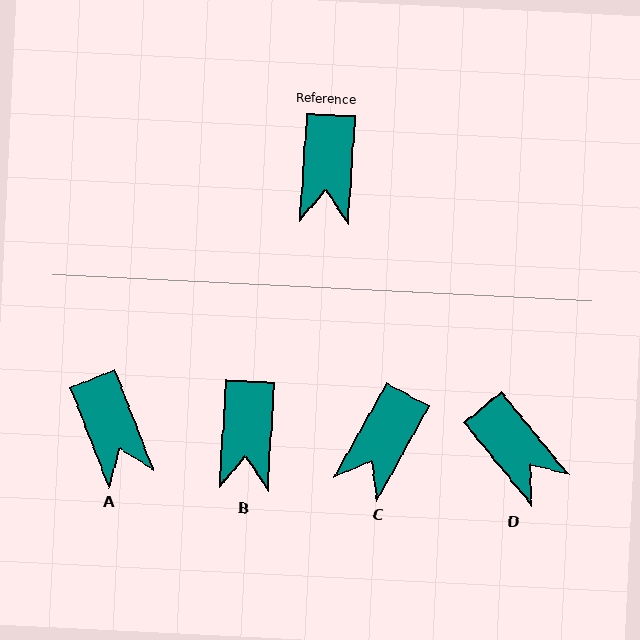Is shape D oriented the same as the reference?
No, it is off by about 43 degrees.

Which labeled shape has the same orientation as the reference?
B.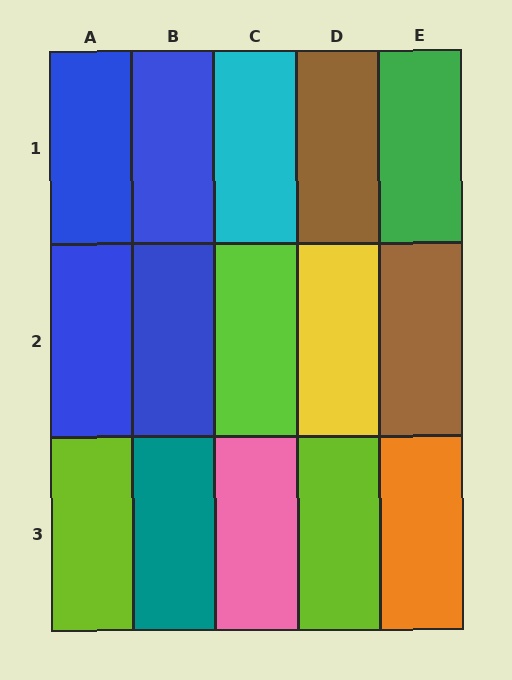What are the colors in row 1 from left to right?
Blue, blue, cyan, brown, green.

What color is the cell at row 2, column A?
Blue.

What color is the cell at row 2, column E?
Brown.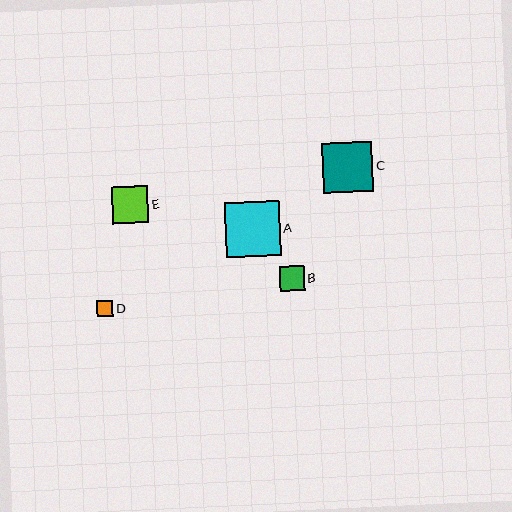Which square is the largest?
Square A is the largest with a size of approximately 55 pixels.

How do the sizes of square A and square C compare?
Square A and square C are approximately the same size.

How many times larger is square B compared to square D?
Square B is approximately 1.5 times the size of square D.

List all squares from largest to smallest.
From largest to smallest: A, C, E, B, D.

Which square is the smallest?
Square D is the smallest with a size of approximately 16 pixels.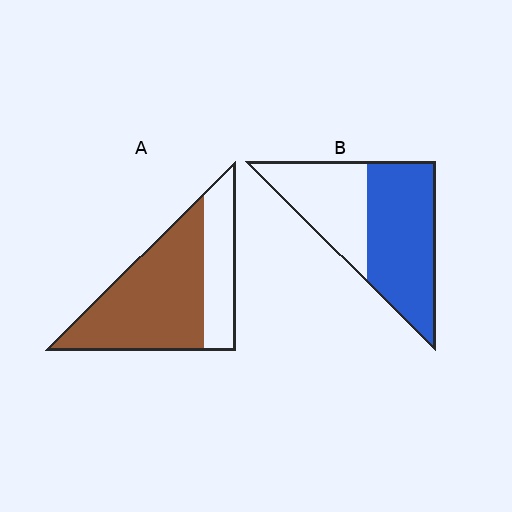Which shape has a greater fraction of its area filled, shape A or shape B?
Shape A.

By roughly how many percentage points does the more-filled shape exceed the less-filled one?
By roughly 10 percentage points (A over B).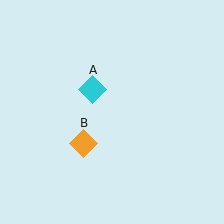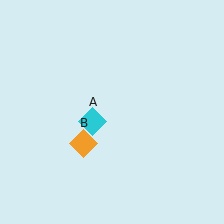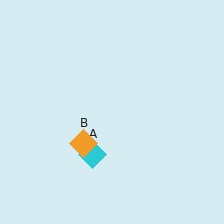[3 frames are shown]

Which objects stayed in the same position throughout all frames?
Orange diamond (object B) remained stationary.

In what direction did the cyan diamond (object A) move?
The cyan diamond (object A) moved down.